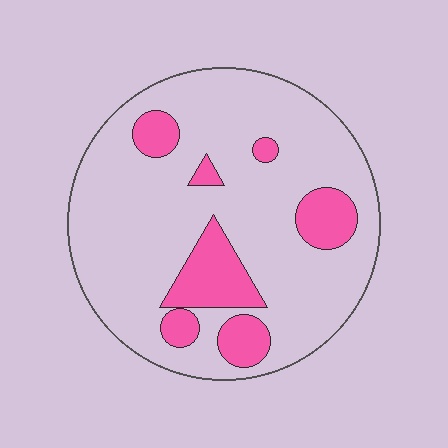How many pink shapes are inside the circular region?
7.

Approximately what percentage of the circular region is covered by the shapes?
Approximately 20%.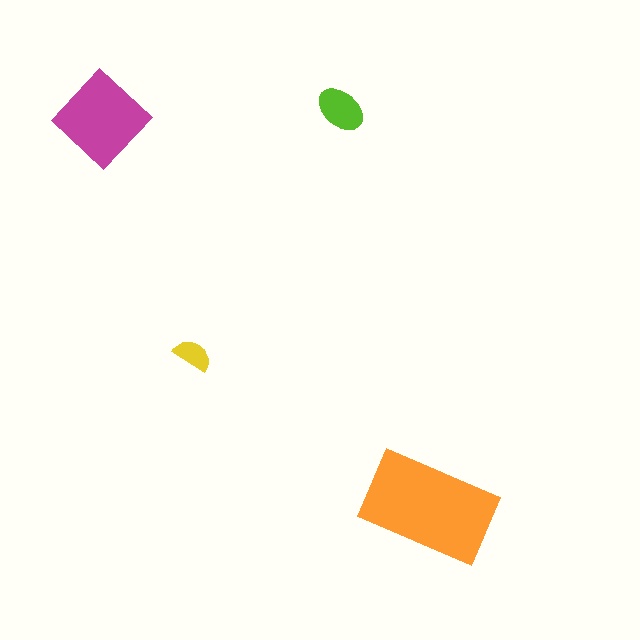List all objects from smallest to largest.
The yellow semicircle, the lime ellipse, the magenta diamond, the orange rectangle.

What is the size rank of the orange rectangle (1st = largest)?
1st.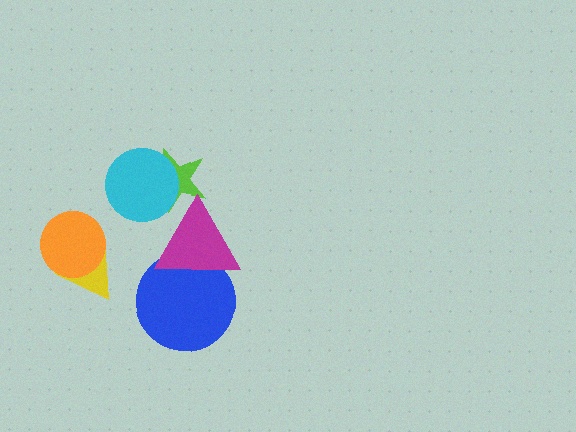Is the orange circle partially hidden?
No, no other shape covers it.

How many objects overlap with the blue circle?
1 object overlaps with the blue circle.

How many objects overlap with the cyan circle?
1 object overlaps with the cyan circle.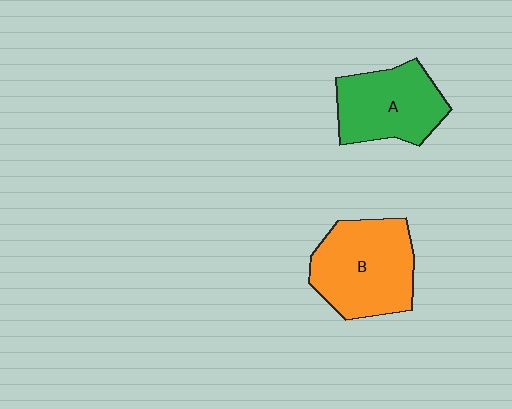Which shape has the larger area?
Shape B (orange).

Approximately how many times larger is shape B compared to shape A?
Approximately 1.2 times.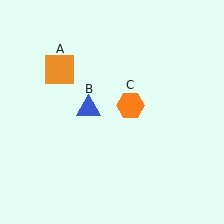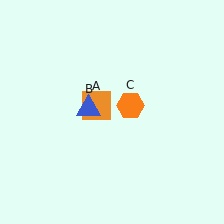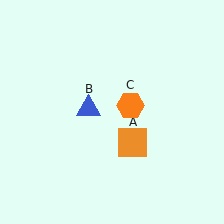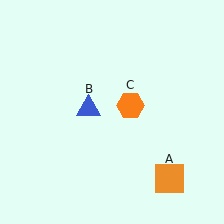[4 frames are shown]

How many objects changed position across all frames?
1 object changed position: orange square (object A).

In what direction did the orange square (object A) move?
The orange square (object A) moved down and to the right.